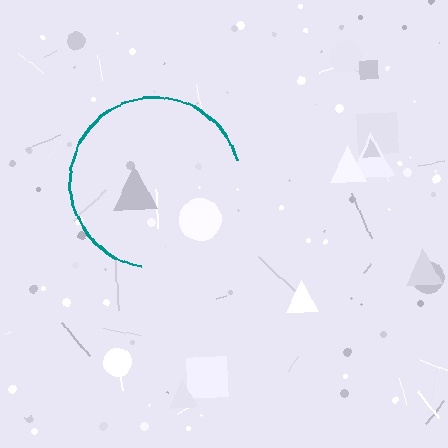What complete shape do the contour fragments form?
The contour fragments form a circle.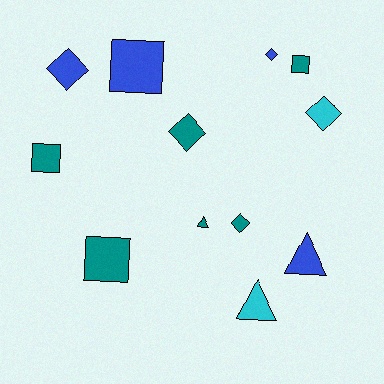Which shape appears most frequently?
Diamond, with 5 objects.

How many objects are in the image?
There are 12 objects.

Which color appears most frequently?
Teal, with 6 objects.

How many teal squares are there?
There are 3 teal squares.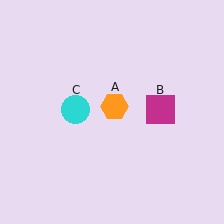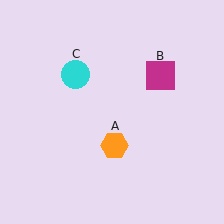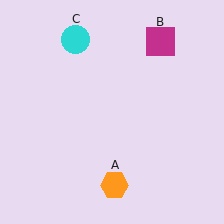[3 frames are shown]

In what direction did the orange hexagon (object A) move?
The orange hexagon (object A) moved down.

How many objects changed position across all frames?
3 objects changed position: orange hexagon (object A), magenta square (object B), cyan circle (object C).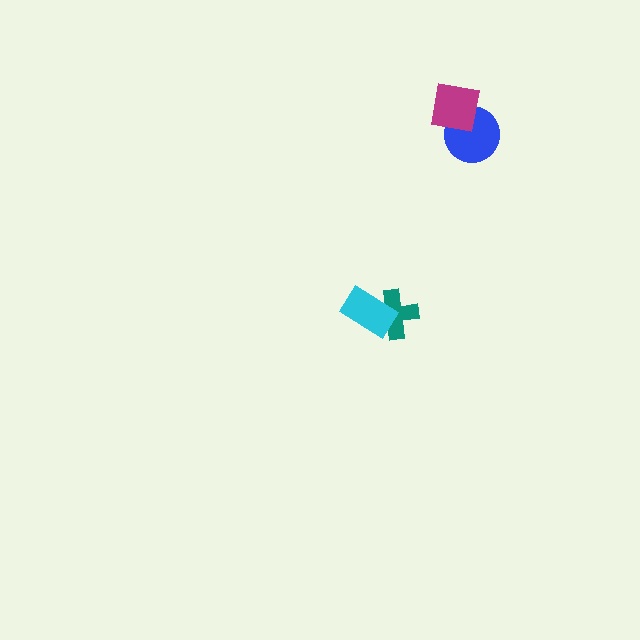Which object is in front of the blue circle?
The magenta square is in front of the blue circle.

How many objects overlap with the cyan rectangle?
1 object overlaps with the cyan rectangle.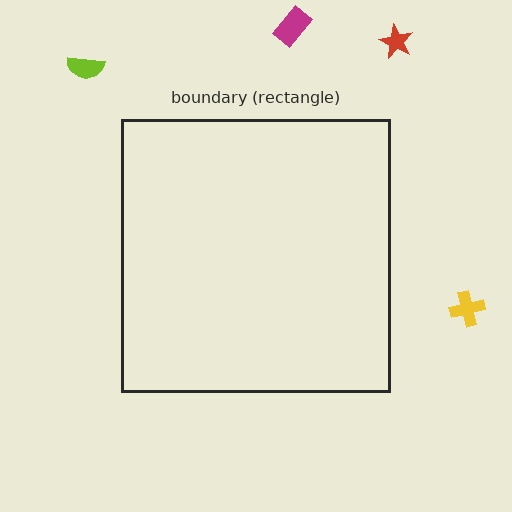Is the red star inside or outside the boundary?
Outside.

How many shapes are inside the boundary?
0 inside, 4 outside.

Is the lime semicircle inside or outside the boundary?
Outside.